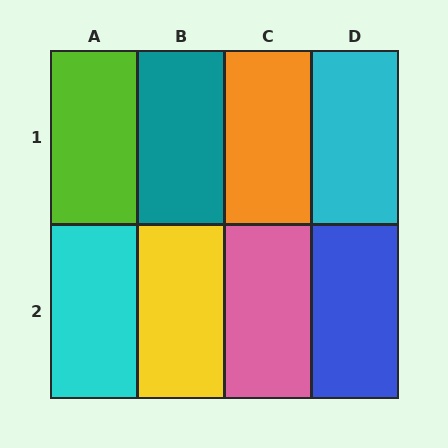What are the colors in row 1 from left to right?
Lime, teal, orange, cyan.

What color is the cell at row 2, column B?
Yellow.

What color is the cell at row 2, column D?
Blue.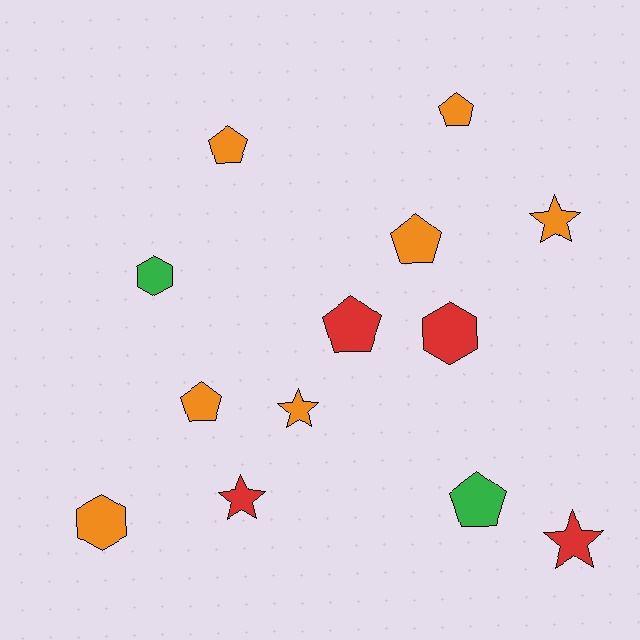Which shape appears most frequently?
Pentagon, with 6 objects.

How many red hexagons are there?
There is 1 red hexagon.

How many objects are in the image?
There are 13 objects.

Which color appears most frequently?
Orange, with 7 objects.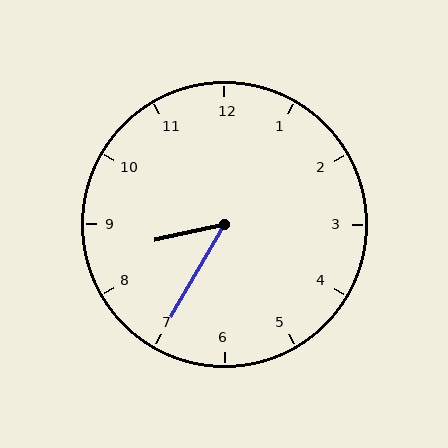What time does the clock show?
8:35.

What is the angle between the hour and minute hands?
Approximately 48 degrees.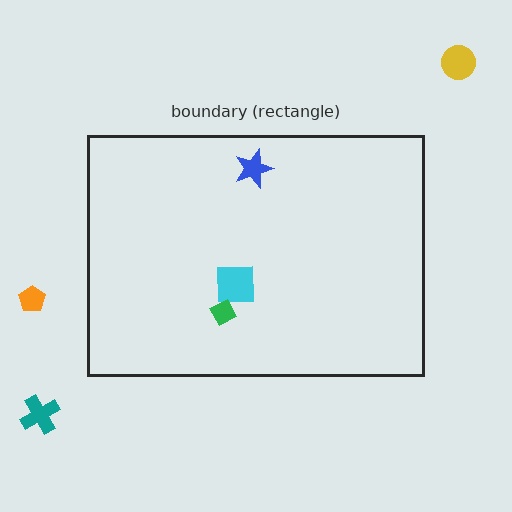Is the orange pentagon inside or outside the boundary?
Outside.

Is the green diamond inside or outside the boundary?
Inside.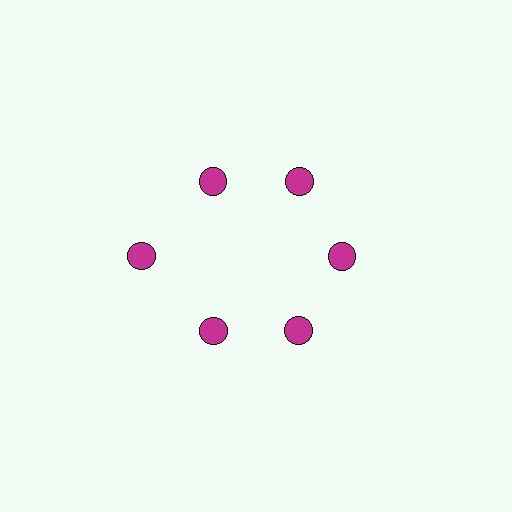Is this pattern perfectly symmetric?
No. The 6 magenta circles are arranged in a ring, but one element near the 9 o'clock position is pushed outward from the center, breaking the 6-fold rotational symmetry.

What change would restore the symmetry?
The symmetry would be restored by moving it inward, back onto the ring so that all 6 circles sit at equal angles and equal distance from the center.